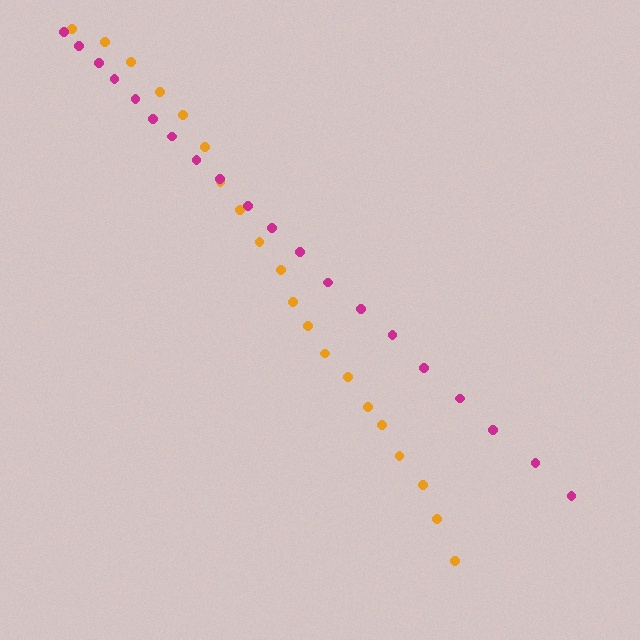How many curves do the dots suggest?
There are 2 distinct paths.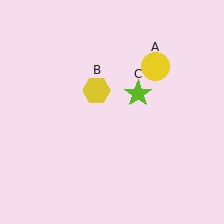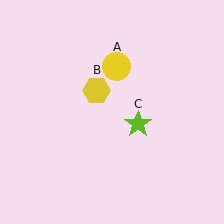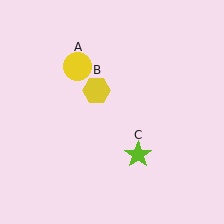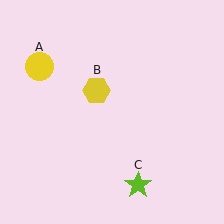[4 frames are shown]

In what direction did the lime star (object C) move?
The lime star (object C) moved down.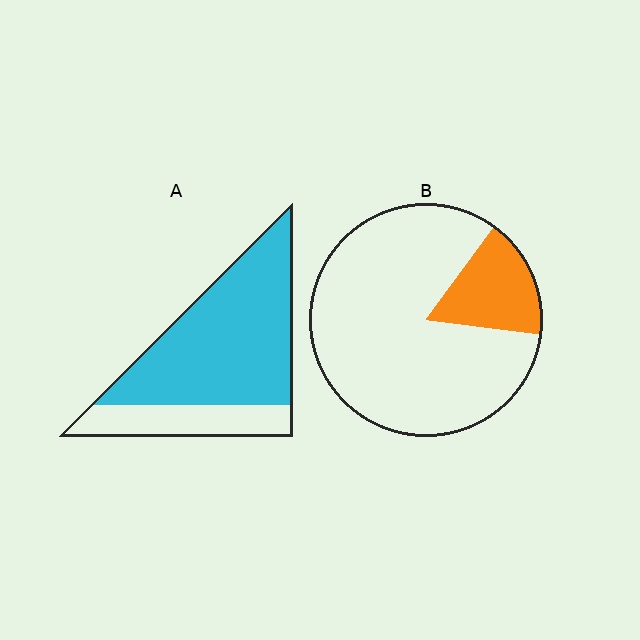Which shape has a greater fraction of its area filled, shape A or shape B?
Shape A.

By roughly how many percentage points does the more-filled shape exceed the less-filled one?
By roughly 55 percentage points (A over B).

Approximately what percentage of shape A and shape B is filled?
A is approximately 75% and B is approximately 15%.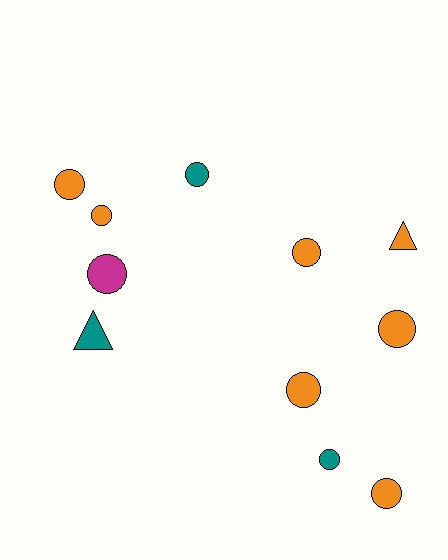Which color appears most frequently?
Orange, with 7 objects.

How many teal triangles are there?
There is 1 teal triangle.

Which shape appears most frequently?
Circle, with 9 objects.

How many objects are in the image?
There are 11 objects.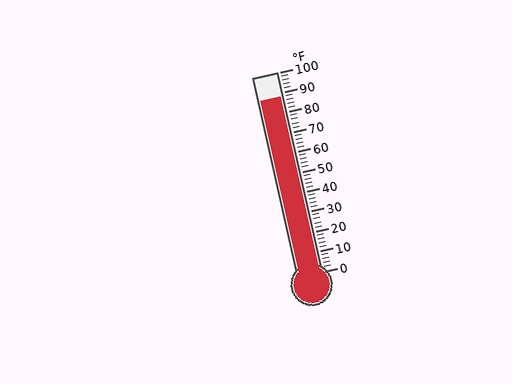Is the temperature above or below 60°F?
The temperature is above 60°F.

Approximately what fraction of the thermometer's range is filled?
The thermometer is filled to approximately 90% of its range.